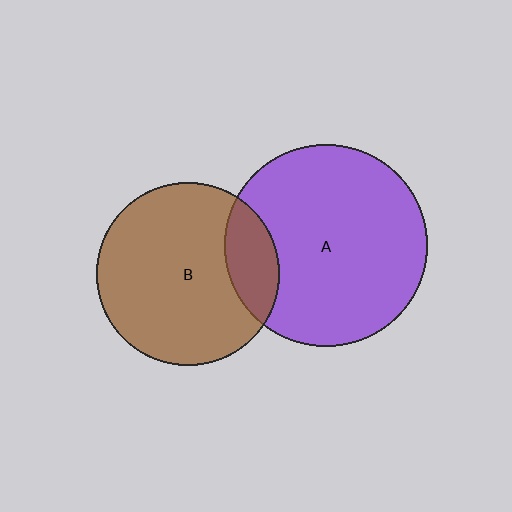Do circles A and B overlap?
Yes.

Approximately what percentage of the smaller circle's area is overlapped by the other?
Approximately 20%.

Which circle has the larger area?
Circle A (purple).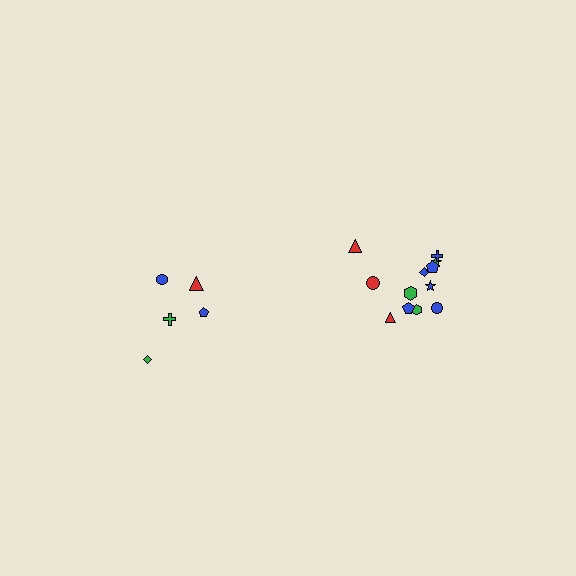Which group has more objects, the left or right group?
The right group.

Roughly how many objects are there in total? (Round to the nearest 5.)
Roughly 15 objects in total.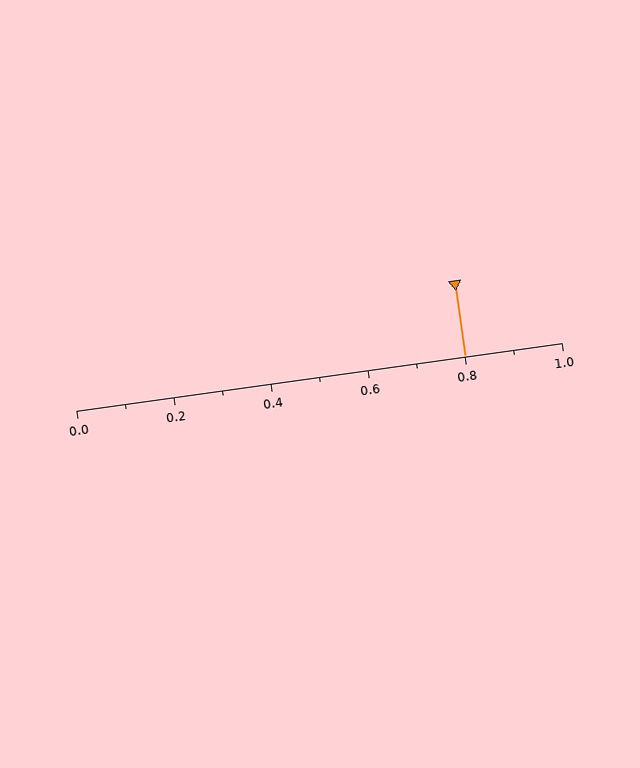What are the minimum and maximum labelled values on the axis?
The axis runs from 0.0 to 1.0.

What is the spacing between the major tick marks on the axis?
The major ticks are spaced 0.2 apart.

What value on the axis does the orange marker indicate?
The marker indicates approximately 0.8.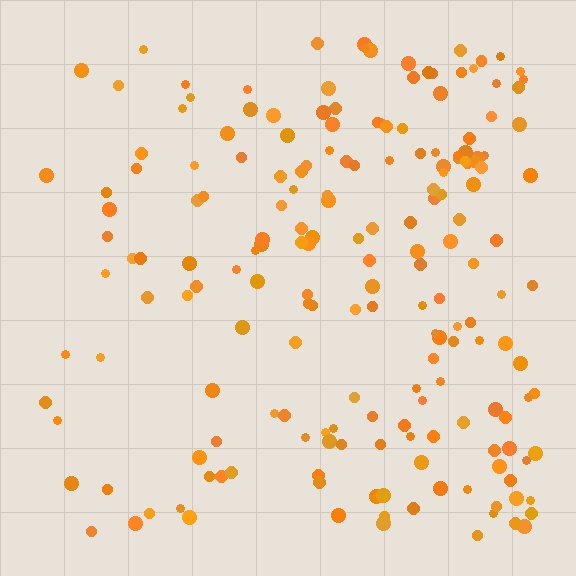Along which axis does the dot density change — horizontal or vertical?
Horizontal.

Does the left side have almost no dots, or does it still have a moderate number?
Still a moderate number, just noticeably fewer than the right.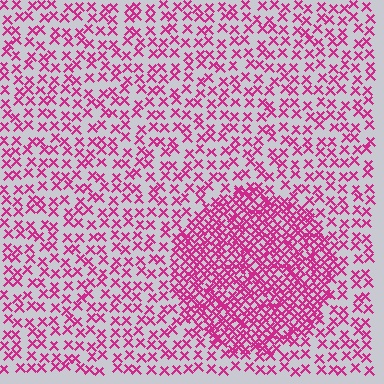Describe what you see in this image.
The image contains small magenta elements arranged at two different densities. A circle-shaped region is visible where the elements are more densely packed than the surrounding area.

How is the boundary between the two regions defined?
The boundary is defined by a change in element density (approximately 2.4x ratio). All elements are the same color, size, and shape.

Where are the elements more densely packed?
The elements are more densely packed inside the circle boundary.